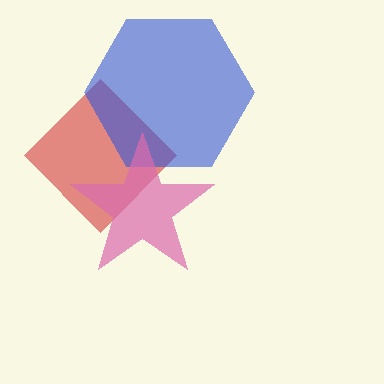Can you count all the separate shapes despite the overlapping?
Yes, there are 3 separate shapes.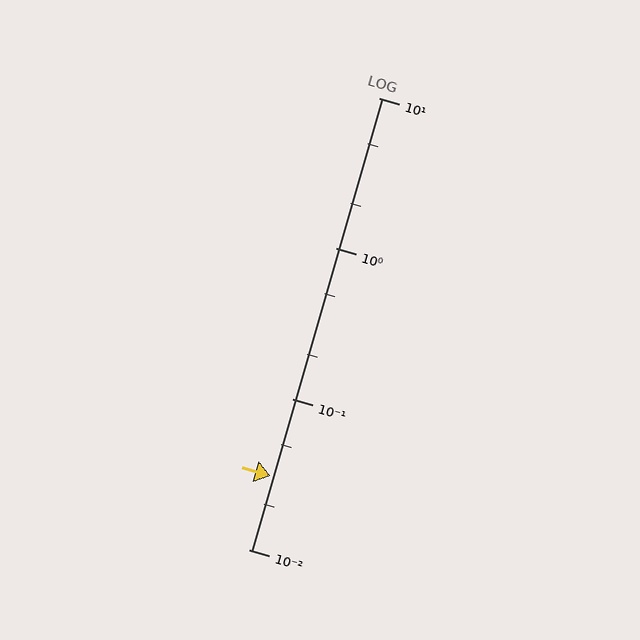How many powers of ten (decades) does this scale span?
The scale spans 3 decades, from 0.01 to 10.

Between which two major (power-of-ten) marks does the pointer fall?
The pointer is between 0.01 and 0.1.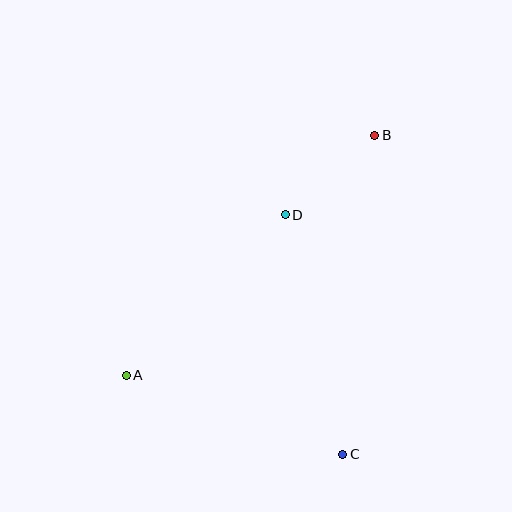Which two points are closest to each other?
Points B and D are closest to each other.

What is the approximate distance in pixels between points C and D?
The distance between C and D is approximately 246 pixels.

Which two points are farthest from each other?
Points A and B are farthest from each other.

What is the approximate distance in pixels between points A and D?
The distance between A and D is approximately 226 pixels.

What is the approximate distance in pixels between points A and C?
The distance between A and C is approximately 231 pixels.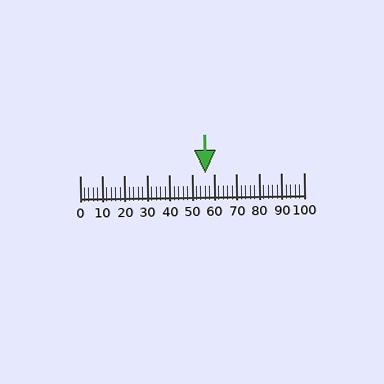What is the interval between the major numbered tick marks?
The major tick marks are spaced 10 units apart.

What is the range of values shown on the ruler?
The ruler shows values from 0 to 100.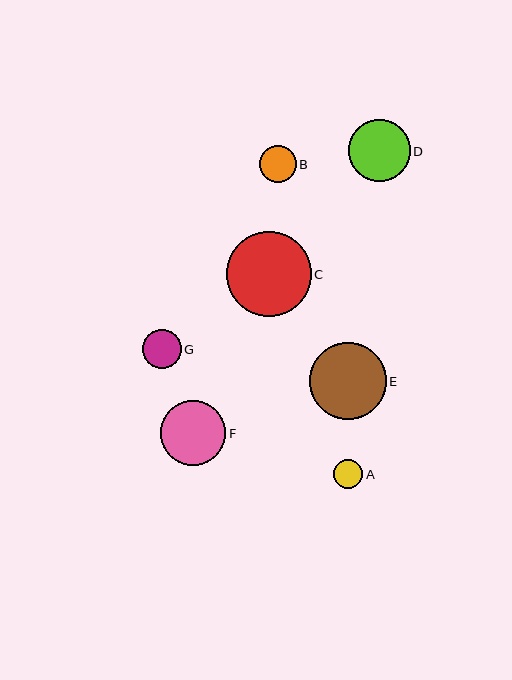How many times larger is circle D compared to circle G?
Circle D is approximately 1.6 times the size of circle G.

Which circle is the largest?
Circle C is the largest with a size of approximately 85 pixels.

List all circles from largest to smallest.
From largest to smallest: C, E, F, D, G, B, A.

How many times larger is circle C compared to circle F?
Circle C is approximately 1.3 times the size of circle F.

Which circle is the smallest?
Circle A is the smallest with a size of approximately 29 pixels.